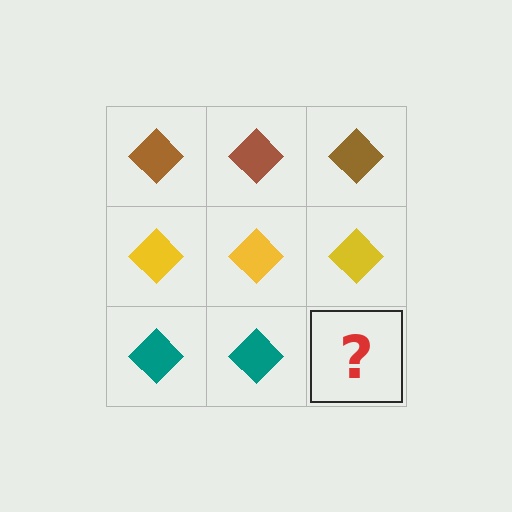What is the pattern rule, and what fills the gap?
The rule is that each row has a consistent color. The gap should be filled with a teal diamond.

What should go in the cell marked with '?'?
The missing cell should contain a teal diamond.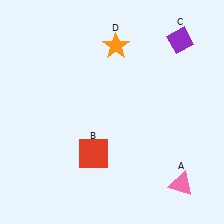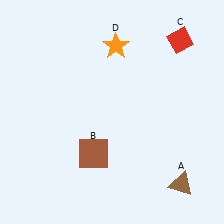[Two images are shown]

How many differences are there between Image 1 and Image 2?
There are 3 differences between the two images.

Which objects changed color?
A changed from pink to brown. B changed from red to brown. C changed from purple to red.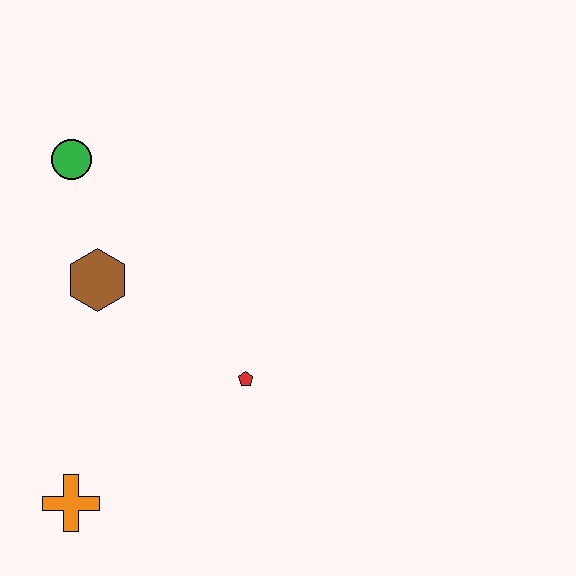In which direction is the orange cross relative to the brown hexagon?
The orange cross is below the brown hexagon.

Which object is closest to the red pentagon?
The brown hexagon is closest to the red pentagon.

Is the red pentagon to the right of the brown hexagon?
Yes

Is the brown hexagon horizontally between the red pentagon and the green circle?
Yes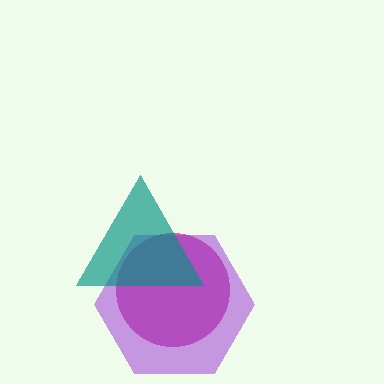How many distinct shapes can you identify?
There are 3 distinct shapes: a magenta circle, a purple hexagon, a teal triangle.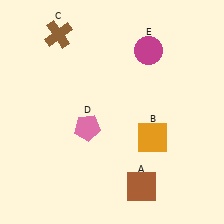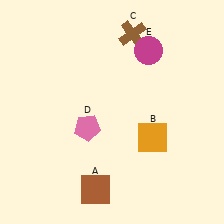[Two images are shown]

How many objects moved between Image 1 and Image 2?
2 objects moved between the two images.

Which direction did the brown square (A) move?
The brown square (A) moved left.